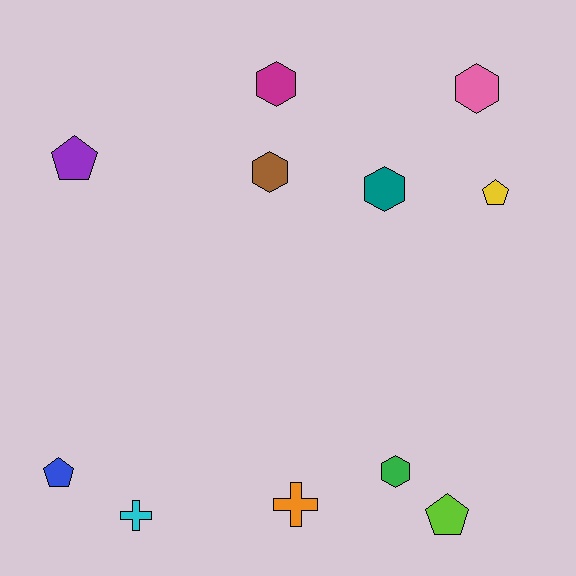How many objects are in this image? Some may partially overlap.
There are 11 objects.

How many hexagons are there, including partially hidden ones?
There are 5 hexagons.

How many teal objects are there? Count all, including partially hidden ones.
There is 1 teal object.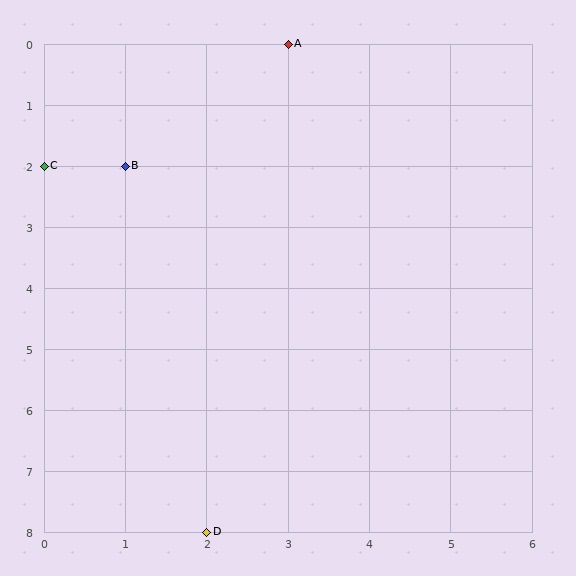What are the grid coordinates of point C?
Point C is at grid coordinates (0, 2).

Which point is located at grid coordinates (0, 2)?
Point C is at (0, 2).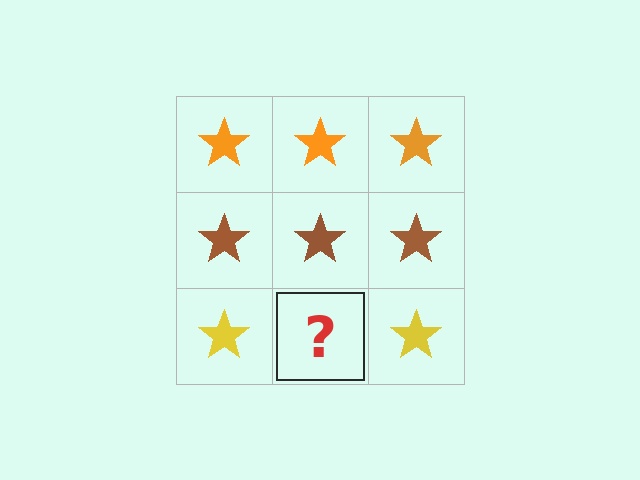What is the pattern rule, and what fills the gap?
The rule is that each row has a consistent color. The gap should be filled with a yellow star.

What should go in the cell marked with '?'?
The missing cell should contain a yellow star.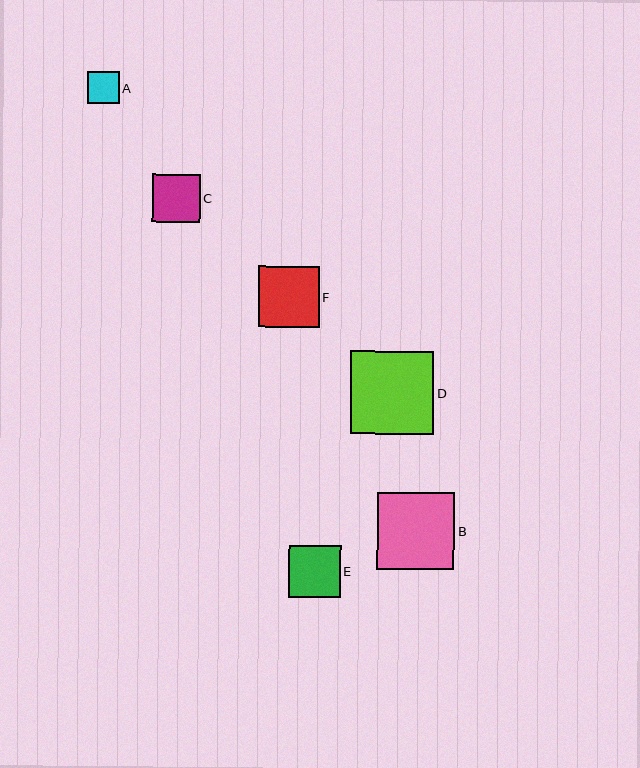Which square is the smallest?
Square A is the smallest with a size of approximately 32 pixels.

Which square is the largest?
Square D is the largest with a size of approximately 83 pixels.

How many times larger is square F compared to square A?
Square F is approximately 1.9 times the size of square A.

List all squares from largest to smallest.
From largest to smallest: D, B, F, E, C, A.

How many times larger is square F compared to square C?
Square F is approximately 1.3 times the size of square C.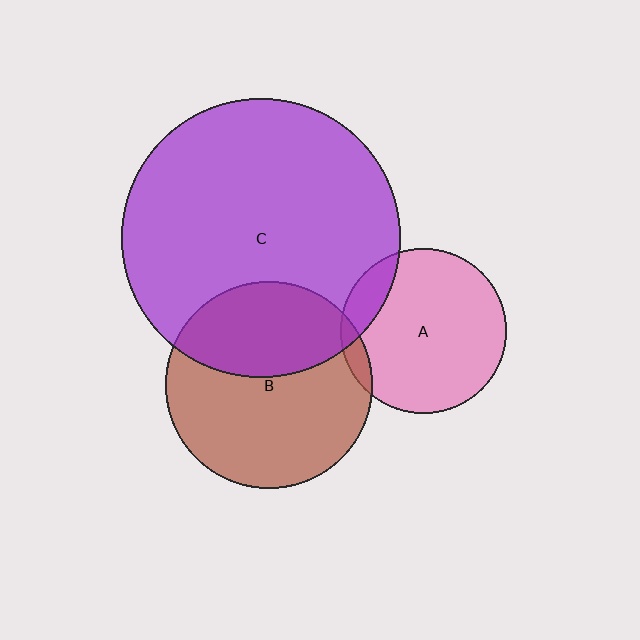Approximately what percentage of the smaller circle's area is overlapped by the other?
Approximately 15%.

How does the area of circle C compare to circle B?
Approximately 1.8 times.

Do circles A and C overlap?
Yes.